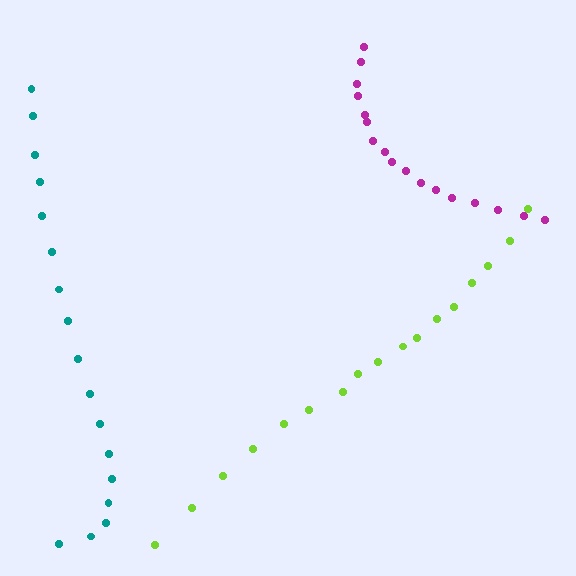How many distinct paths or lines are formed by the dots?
There are 3 distinct paths.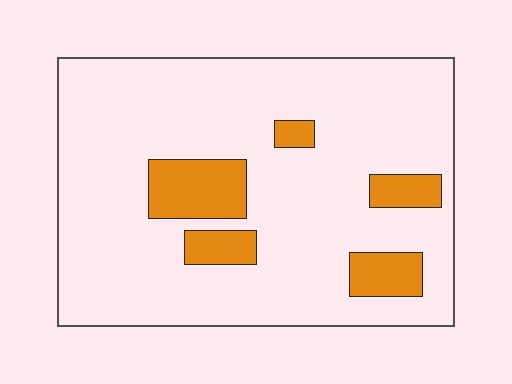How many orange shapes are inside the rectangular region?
5.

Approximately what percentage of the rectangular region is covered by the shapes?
Approximately 15%.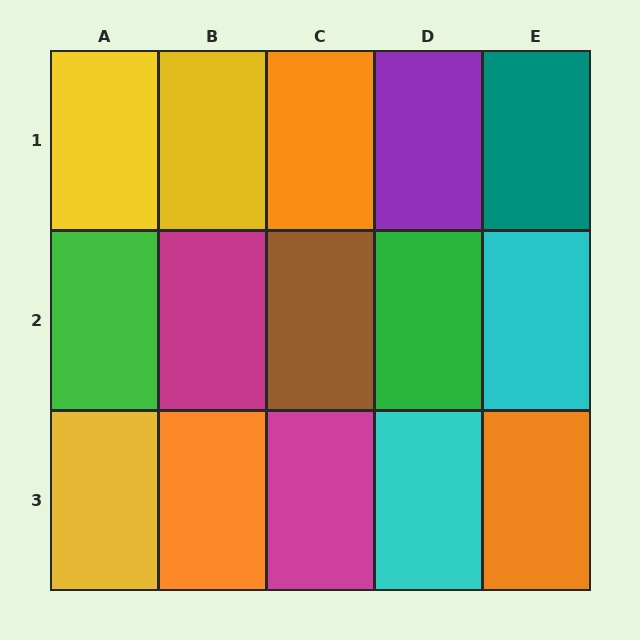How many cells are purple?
1 cell is purple.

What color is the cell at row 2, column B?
Magenta.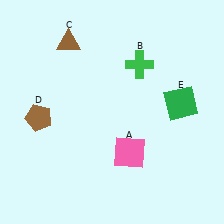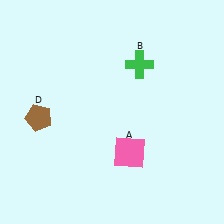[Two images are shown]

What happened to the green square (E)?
The green square (E) was removed in Image 2. It was in the top-right area of Image 1.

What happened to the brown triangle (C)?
The brown triangle (C) was removed in Image 2. It was in the top-left area of Image 1.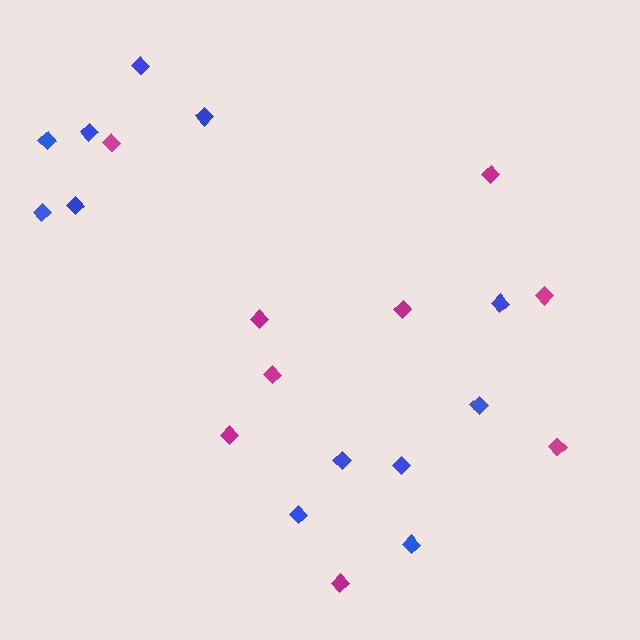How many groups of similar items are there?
There are 2 groups: one group of magenta diamonds (9) and one group of blue diamonds (12).